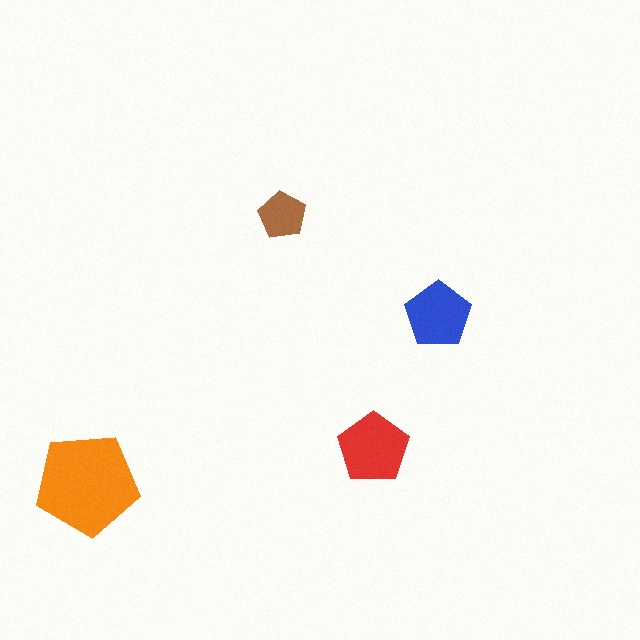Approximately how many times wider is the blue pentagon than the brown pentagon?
About 1.5 times wider.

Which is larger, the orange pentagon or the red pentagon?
The orange one.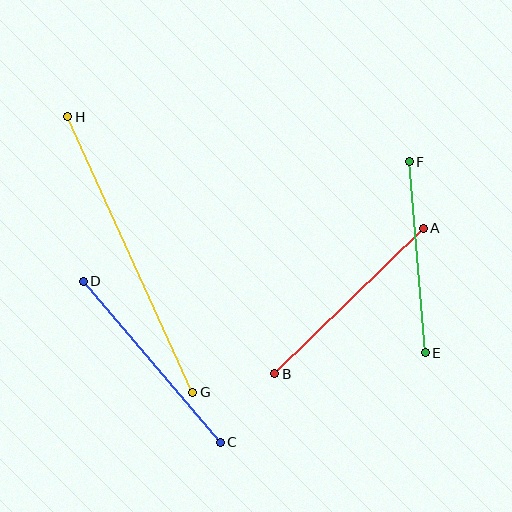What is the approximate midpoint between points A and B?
The midpoint is at approximately (349, 301) pixels.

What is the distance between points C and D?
The distance is approximately 212 pixels.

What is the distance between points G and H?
The distance is approximately 303 pixels.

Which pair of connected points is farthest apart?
Points G and H are farthest apart.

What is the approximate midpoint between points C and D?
The midpoint is at approximately (152, 362) pixels.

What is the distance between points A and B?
The distance is approximately 208 pixels.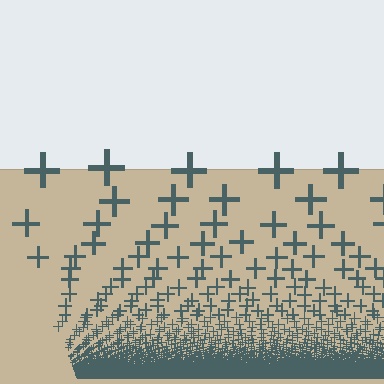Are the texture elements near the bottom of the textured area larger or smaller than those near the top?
Smaller. The gradient is inverted — elements near the bottom are smaller and denser.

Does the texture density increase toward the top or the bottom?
Density increases toward the bottom.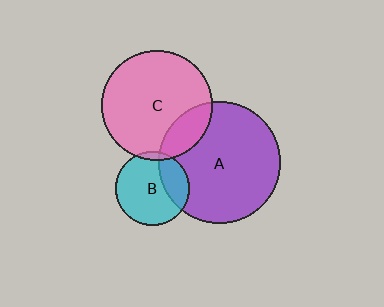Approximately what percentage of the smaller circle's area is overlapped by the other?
Approximately 20%.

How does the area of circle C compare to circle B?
Approximately 2.2 times.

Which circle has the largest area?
Circle A (purple).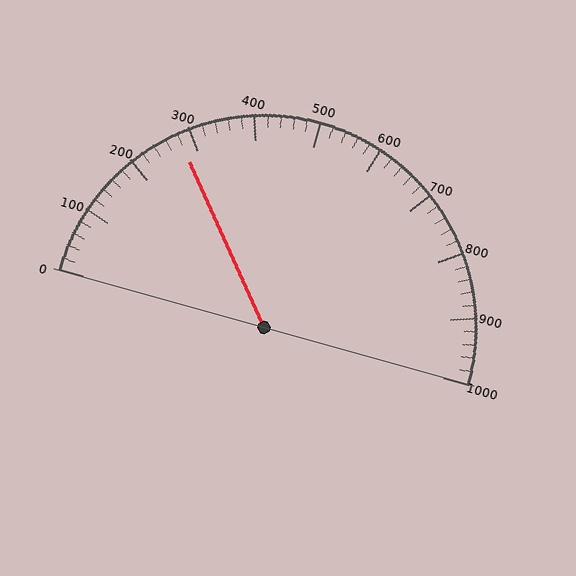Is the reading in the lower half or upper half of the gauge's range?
The reading is in the lower half of the range (0 to 1000).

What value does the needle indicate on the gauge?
The needle indicates approximately 280.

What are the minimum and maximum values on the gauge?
The gauge ranges from 0 to 1000.